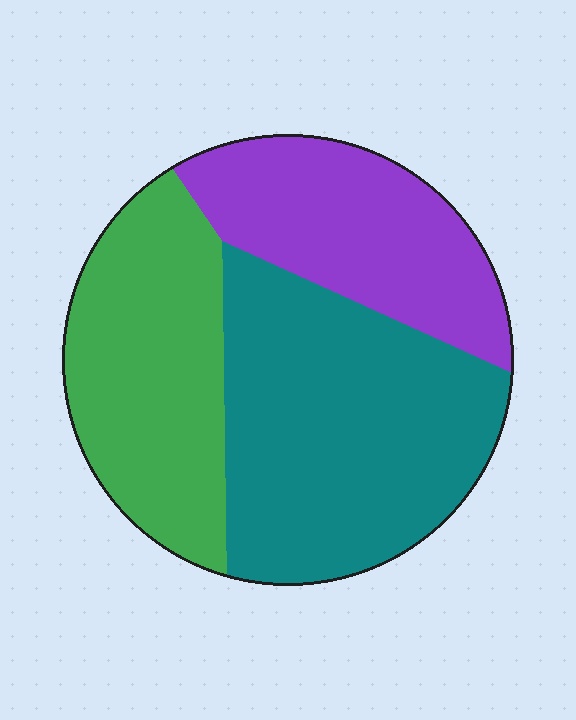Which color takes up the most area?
Teal, at roughly 45%.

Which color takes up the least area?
Purple, at roughly 25%.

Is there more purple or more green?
Green.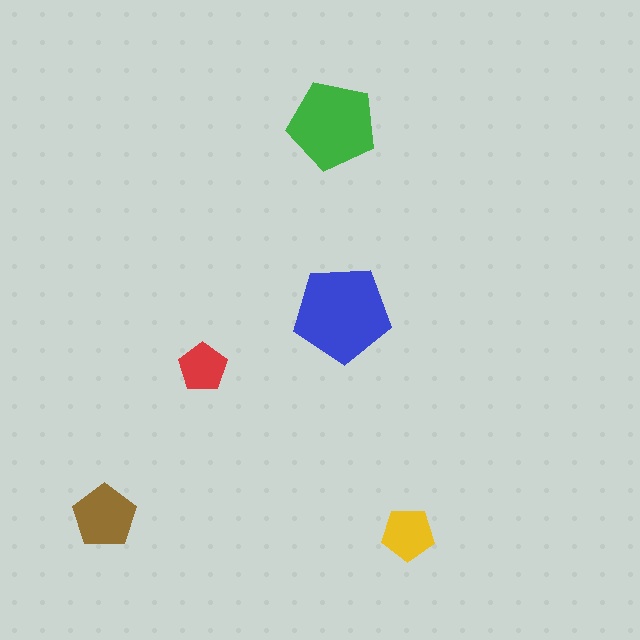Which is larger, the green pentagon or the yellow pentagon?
The green one.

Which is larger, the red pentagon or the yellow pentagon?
The yellow one.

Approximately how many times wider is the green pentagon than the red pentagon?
About 2 times wider.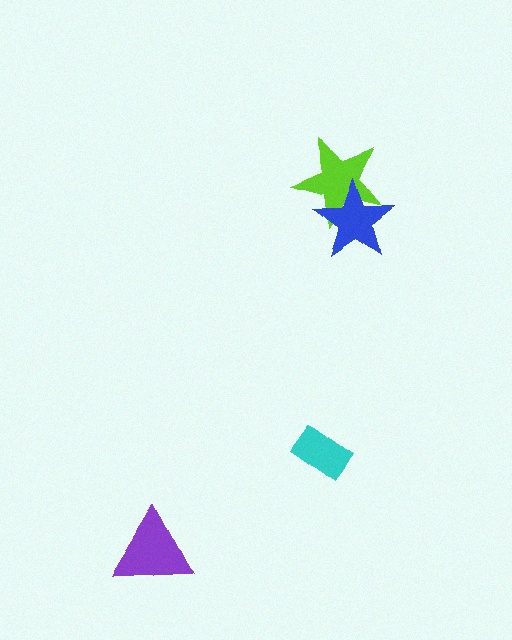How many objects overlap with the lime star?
1 object overlaps with the lime star.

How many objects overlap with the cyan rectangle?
0 objects overlap with the cyan rectangle.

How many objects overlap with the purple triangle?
0 objects overlap with the purple triangle.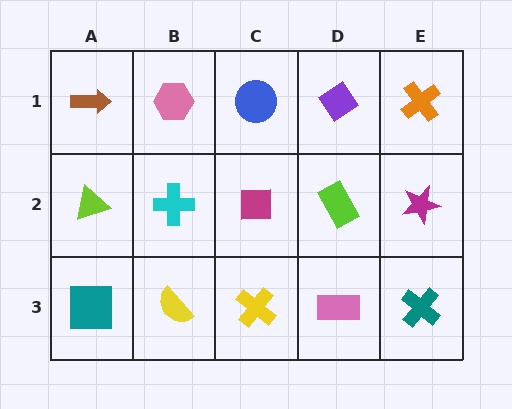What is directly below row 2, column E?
A teal cross.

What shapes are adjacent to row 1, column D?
A lime rectangle (row 2, column D), a blue circle (row 1, column C), an orange cross (row 1, column E).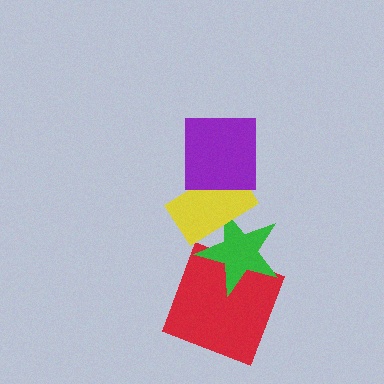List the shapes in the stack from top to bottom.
From top to bottom: the purple square, the yellow rectangle, the green star, the red square.